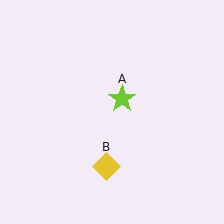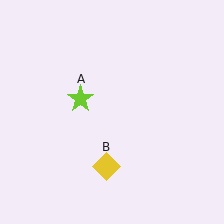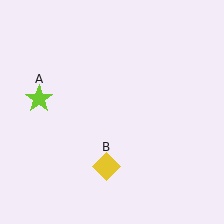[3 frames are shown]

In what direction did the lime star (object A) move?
The lime star (object A) moved left.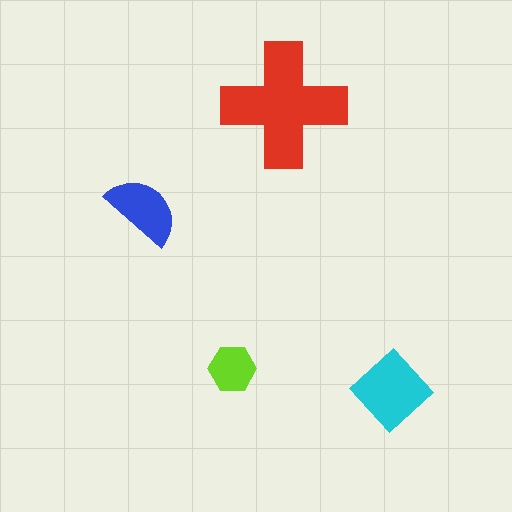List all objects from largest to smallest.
The red cross, the cyan diamond, the blue semicircle, the lime hexagon.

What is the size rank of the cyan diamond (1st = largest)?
2nd.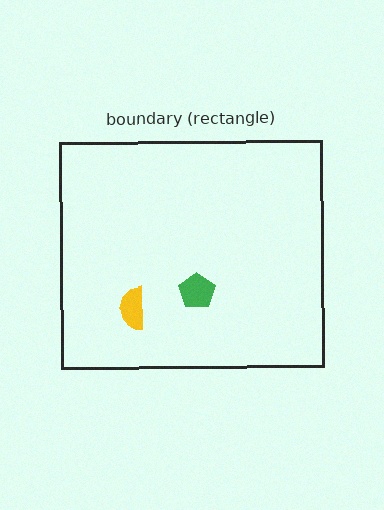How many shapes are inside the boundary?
2 inside, 0 outside.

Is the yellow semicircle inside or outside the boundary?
Inside.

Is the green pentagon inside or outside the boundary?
Inside.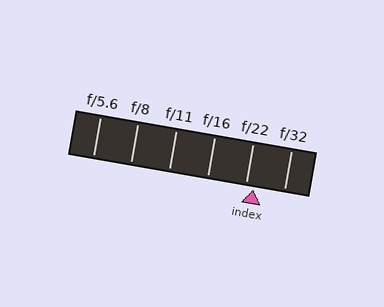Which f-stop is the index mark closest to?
The index mark is closest to f/22.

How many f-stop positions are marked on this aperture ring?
There are 6 f-stop positions marked.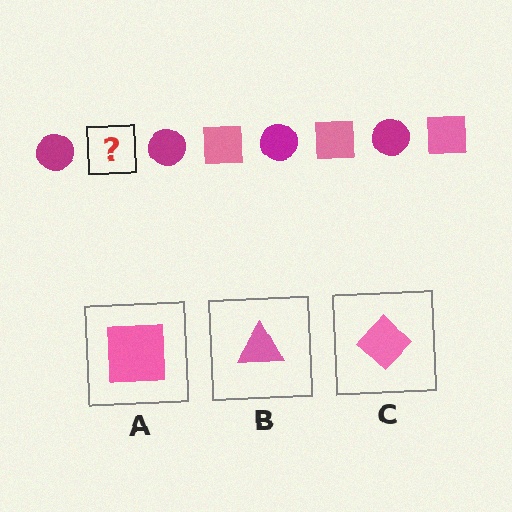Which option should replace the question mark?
Option A.